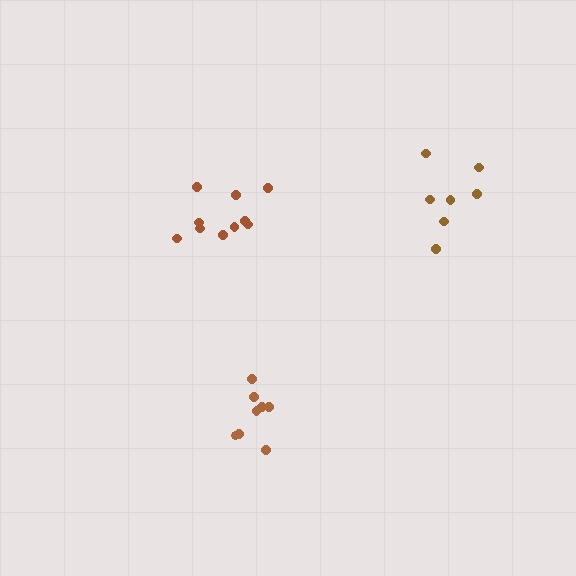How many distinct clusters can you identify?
There are 3 distinct clusters.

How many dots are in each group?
Group 1: 8 dots, Group 2: 7 dots, Group 3: 10 dots (25 total).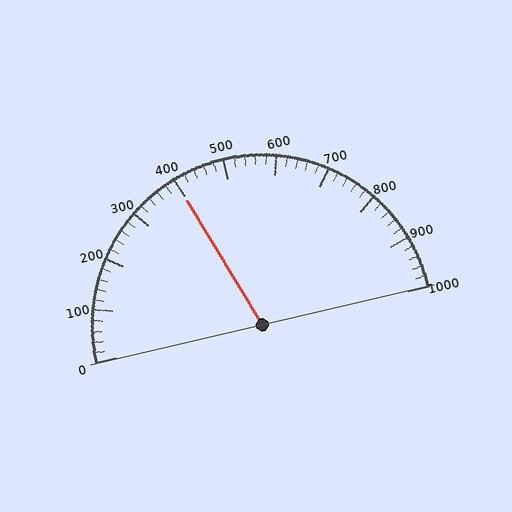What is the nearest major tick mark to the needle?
The nearest major tick mark is 400.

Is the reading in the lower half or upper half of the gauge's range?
The reading is in the lower half of the range (0 to 1000).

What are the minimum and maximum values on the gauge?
The gauge ranges from 0 to 1000.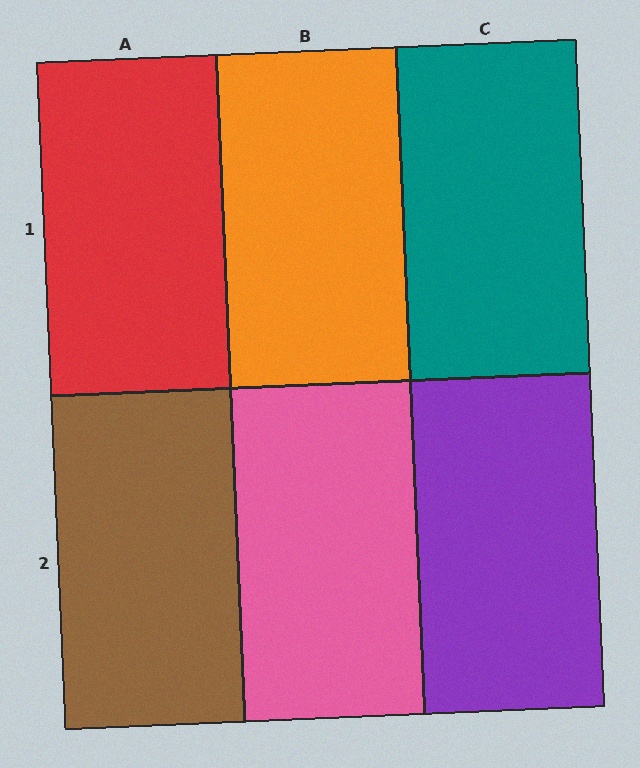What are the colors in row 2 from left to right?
Brown, pink, purple.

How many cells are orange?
1 cell is orange.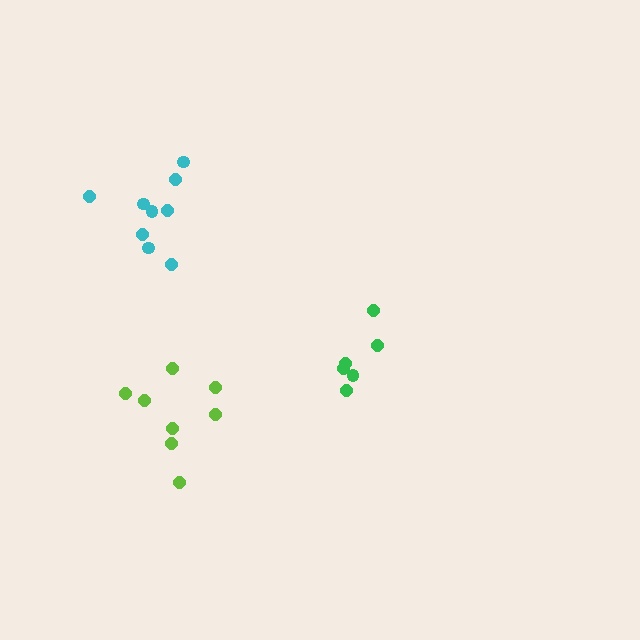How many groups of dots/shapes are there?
There are 3 groups.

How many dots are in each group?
Group 1: 8 dots, Group 2: 9 dots, Group 3: 6 dots (23 total).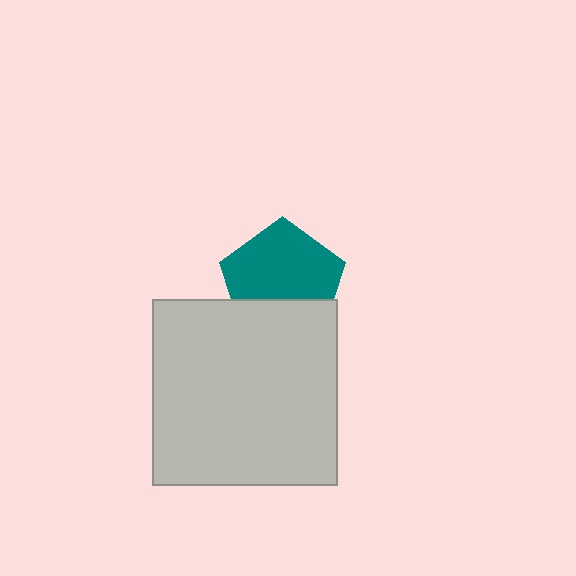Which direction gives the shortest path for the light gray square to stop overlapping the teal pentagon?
Moving down gives the shortest separation.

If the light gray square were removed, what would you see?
You would see the complete teal pentagon.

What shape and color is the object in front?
The object in front is a light gray square.